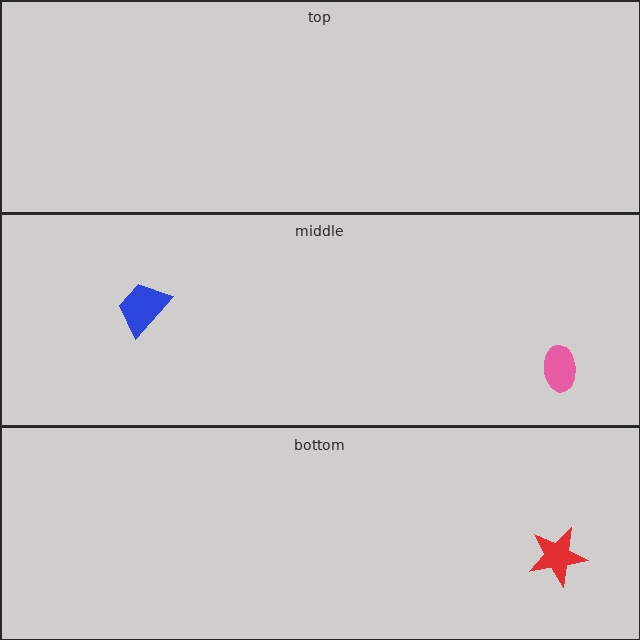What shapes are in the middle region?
The blue trapezoid, the pink ellipse.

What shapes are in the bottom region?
The red star.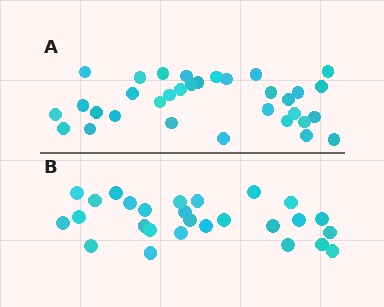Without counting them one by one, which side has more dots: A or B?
Region A (the top region) has more dots.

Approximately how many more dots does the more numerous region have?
Region A has about 6 more dots than region B.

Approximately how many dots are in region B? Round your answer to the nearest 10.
About 30 dots. (The exact count is 27, which rounds to 30.)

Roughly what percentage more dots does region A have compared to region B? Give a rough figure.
About 20% more.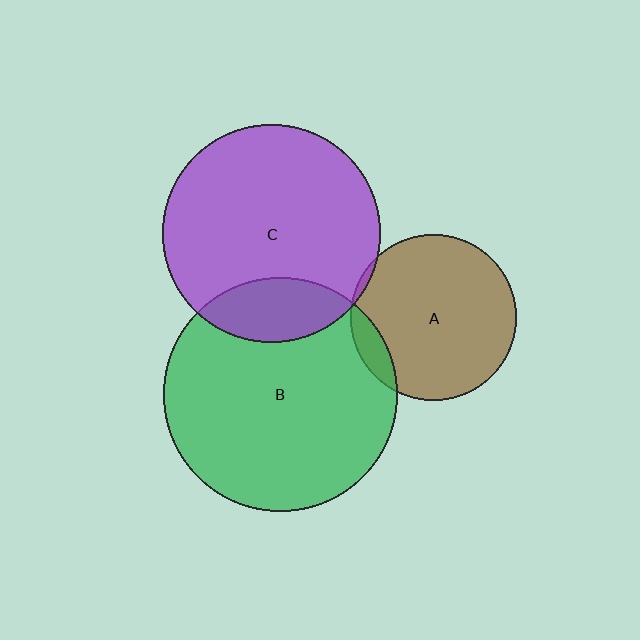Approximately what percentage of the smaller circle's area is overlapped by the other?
Approximately 20%.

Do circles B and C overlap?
Yes.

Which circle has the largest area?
Circle B (green).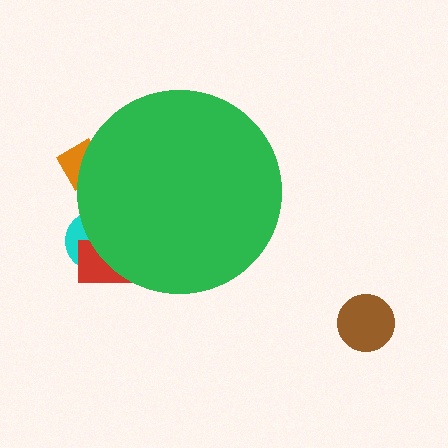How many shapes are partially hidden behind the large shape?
3 shapes are partially hidden.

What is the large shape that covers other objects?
A green circle.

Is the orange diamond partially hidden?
Yes, the orange diamond is partially hidden behind the green circle.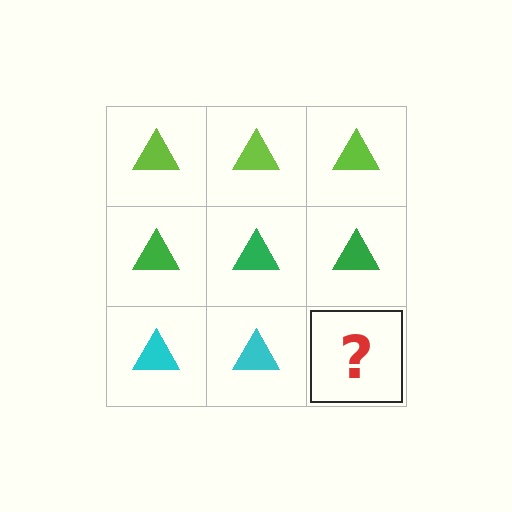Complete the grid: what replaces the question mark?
The question mark should be replaced with a cyan triangle.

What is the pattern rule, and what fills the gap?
The rule is that each row has a consistent color. The gap should be filled with a cyan triangle.